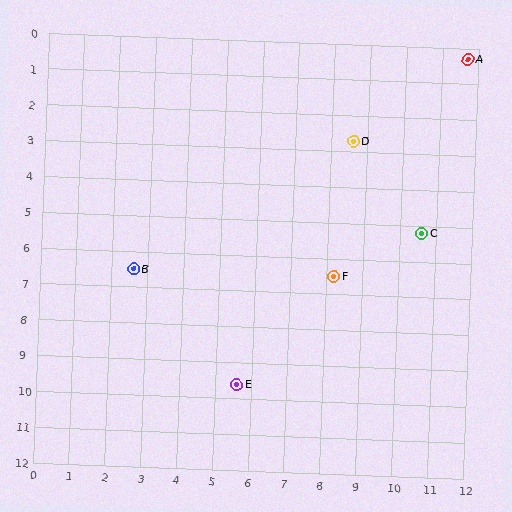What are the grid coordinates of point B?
Point B is at approximately (2.6, 6.5).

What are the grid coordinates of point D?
Point D is at approximately (8.6, 2.7).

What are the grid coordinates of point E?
Point E is at approximately (5.6, 9.6).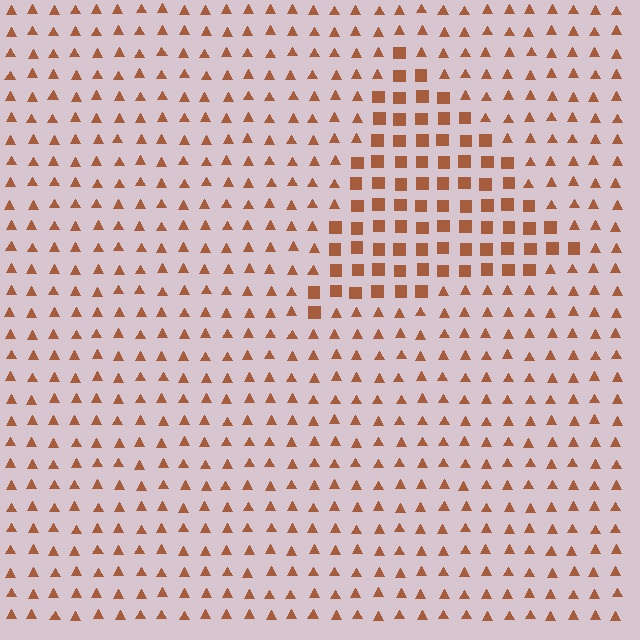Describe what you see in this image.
The image is filled with small brown elements arranged in a uniform grid. A triangle-shaped region contains squares, while the surrounding area contains triangles. The boundary is defined purely by the change in element shape.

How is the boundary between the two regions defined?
The boundary is defined by a change in element shape: squares inside vs. triangles outside. All elements share the same color and spacing.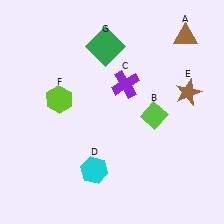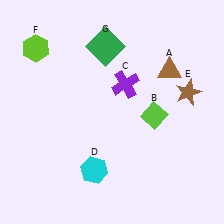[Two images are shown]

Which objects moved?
The objects that moved are: the brown triangle (A), the lime hexagon (F).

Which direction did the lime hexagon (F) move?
The lime hexagon (F) moved up.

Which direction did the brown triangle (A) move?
The brown triangle (A) moved down.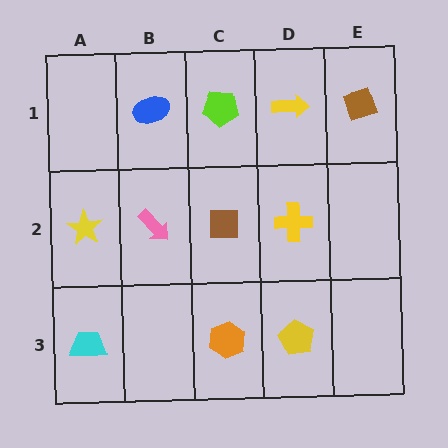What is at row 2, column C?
A brown square.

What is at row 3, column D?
A yellow pentagon.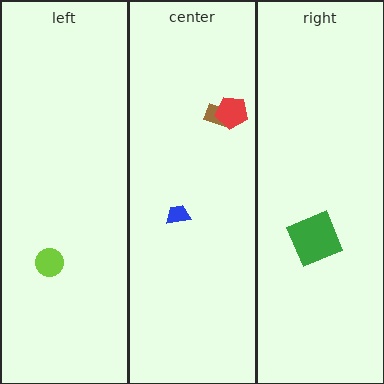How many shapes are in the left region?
1.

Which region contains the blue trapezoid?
The center region.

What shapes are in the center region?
The blue trapezoid, the brown rectangle, the red pentagon.